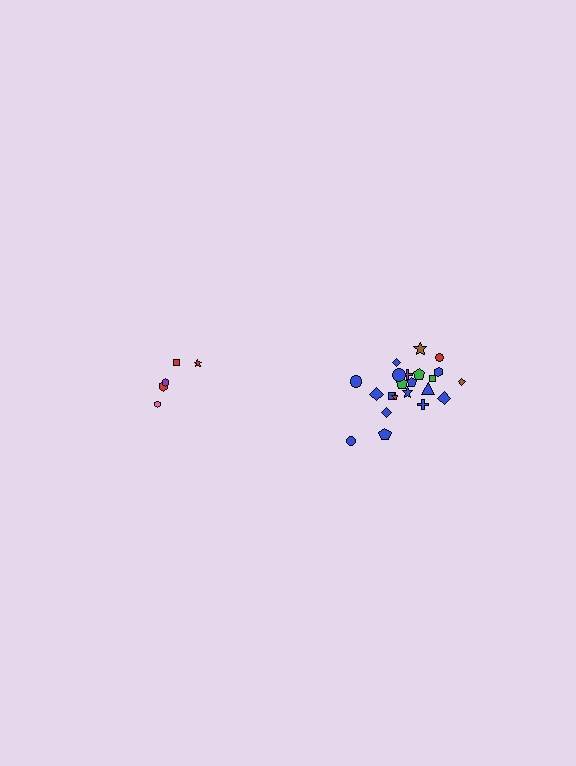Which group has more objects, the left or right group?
The right group.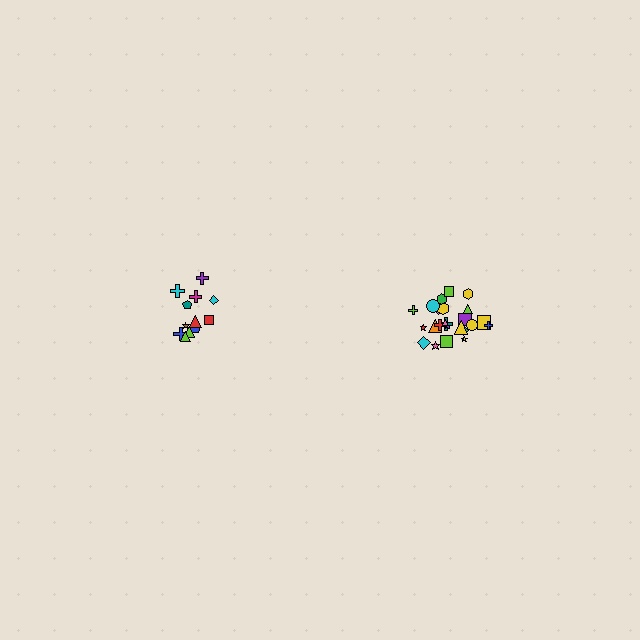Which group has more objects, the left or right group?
The right group.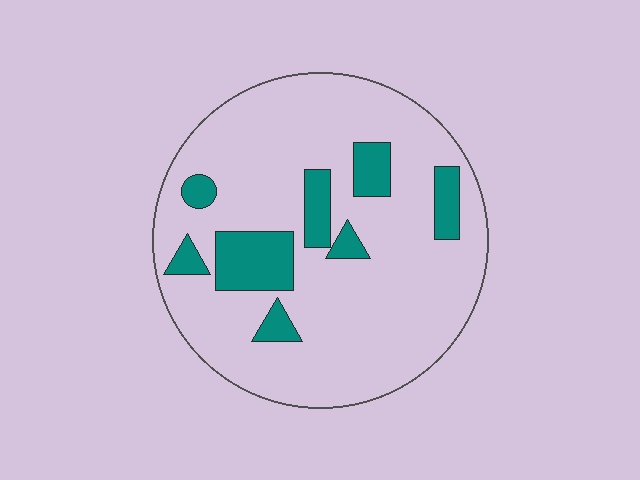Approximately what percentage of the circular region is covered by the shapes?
Approximately 15%.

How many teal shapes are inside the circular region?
8.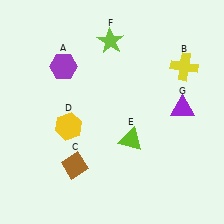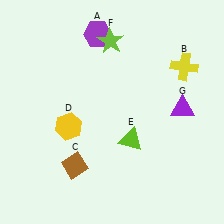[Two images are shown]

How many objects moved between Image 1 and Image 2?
1 object moved between the two images.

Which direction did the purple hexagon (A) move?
The purple hexagon (A) moved right.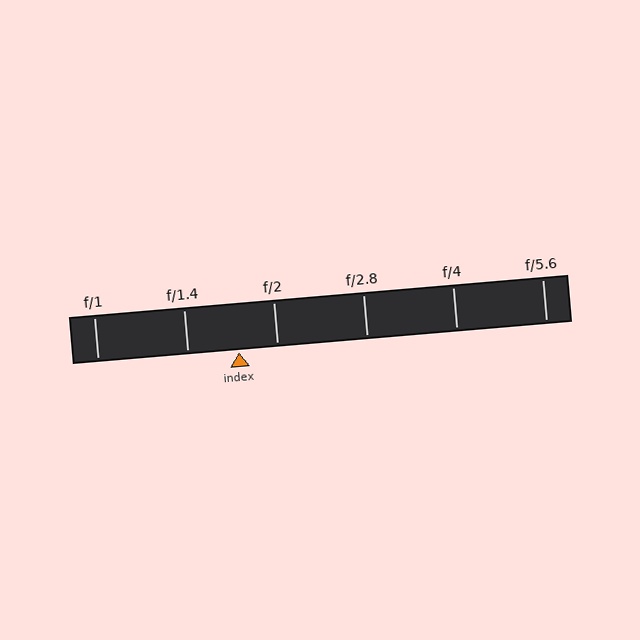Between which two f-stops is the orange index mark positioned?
The index mark is between f/1.4 and f/2.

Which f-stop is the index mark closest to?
The index mark is closest to f/2.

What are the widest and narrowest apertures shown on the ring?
The widest aperture shown is f/1 and the narrowest is f/5.6.